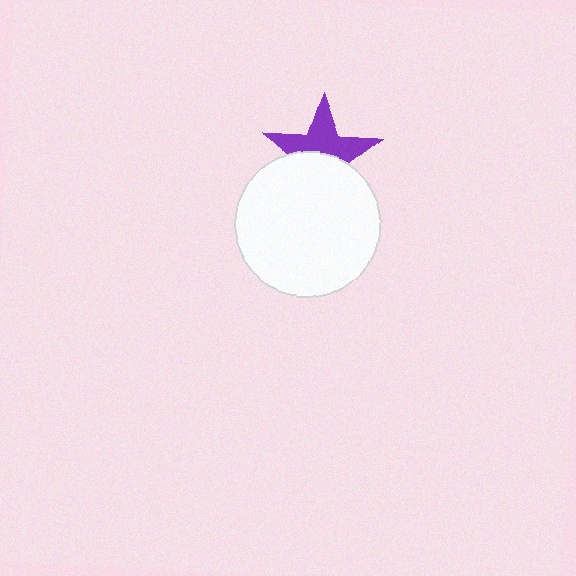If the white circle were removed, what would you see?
You would see the complete purple star.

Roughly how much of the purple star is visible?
About half of it is visible (roughly 53%).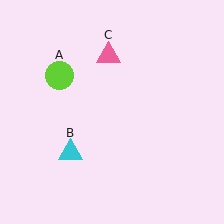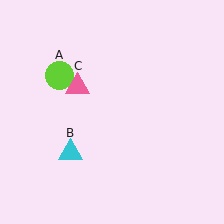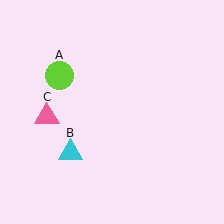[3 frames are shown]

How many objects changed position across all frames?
1 object changed position: pink triangle (object C).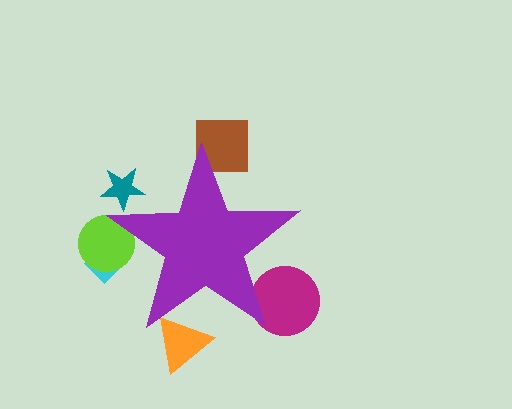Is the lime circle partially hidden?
Yes, the lime circle is partially hidden behind the purple star.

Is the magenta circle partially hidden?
Yes, the magenta circle is partially hidden behind the purple star.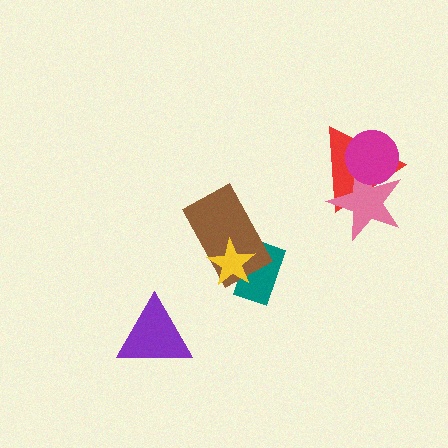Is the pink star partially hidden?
Yes, it is partially covered by another shape.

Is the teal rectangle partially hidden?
Yes, it is partially covered by another shape.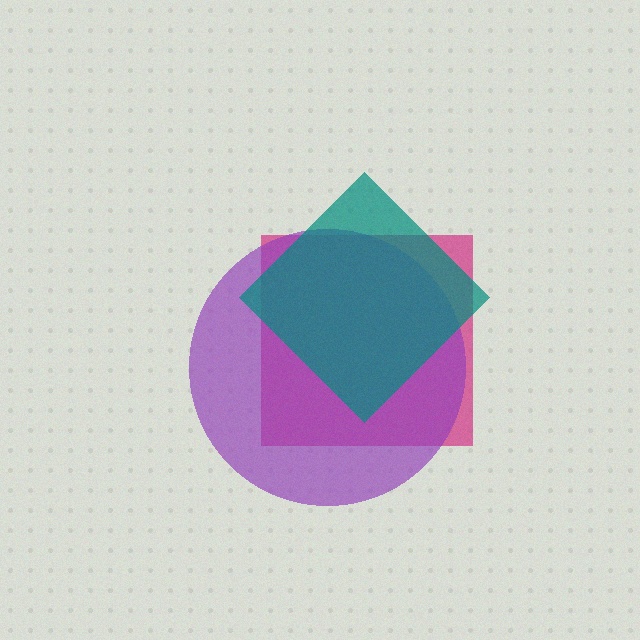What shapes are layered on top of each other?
The layered shapes are: a magenta square, a purple circle, a teal diamond.